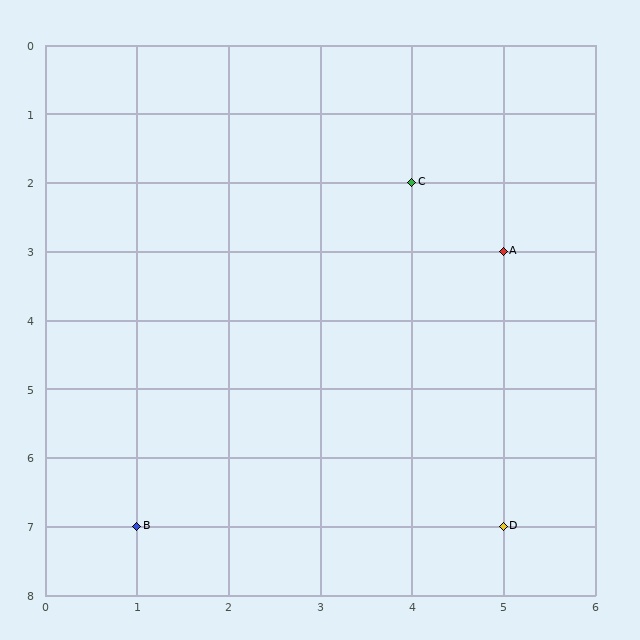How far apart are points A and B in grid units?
Points A and B are 4 columns and 4 rows apart (about 5.7 grid units diagonally).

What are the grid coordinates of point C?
Point C is at grid coordinates (4, 2).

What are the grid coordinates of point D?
Point D is at grid coordinates (5, 7).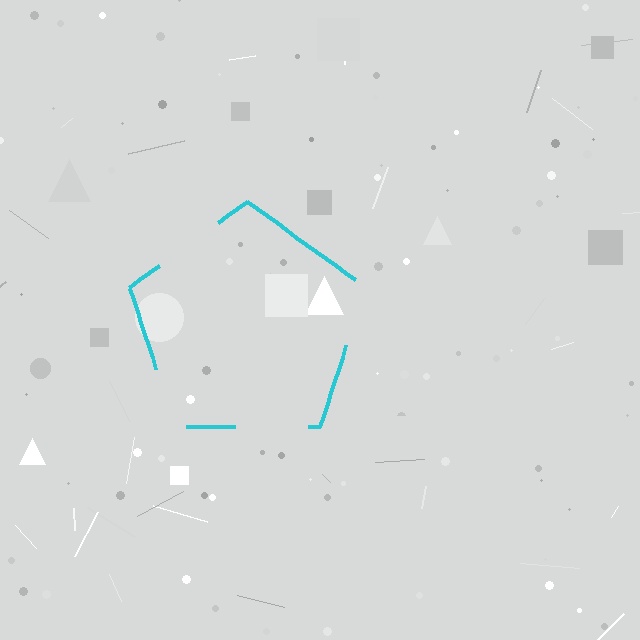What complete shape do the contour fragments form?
The contour fragments form a pentagon.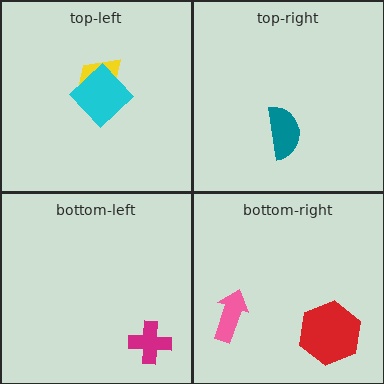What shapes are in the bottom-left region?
The magenta cross.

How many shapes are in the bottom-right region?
2.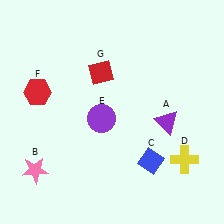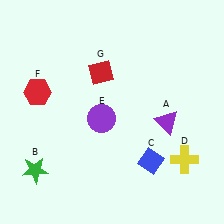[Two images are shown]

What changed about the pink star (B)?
In Image 1, B is pink. In Image 2, it changed to green.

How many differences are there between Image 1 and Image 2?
There is 1 difference between the two images.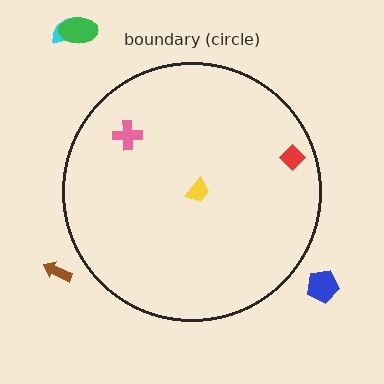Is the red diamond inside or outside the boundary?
Inside.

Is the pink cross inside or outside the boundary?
Inside.